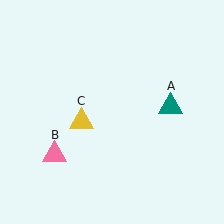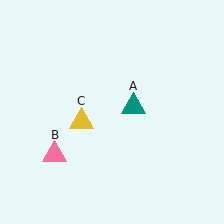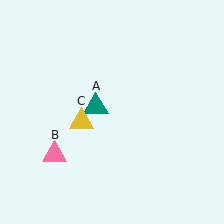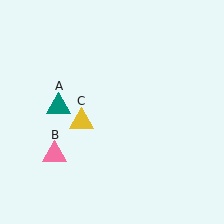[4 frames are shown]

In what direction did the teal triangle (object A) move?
The teal triangle (object A) moved left.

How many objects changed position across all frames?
1 object changed position: teal triangle (object A).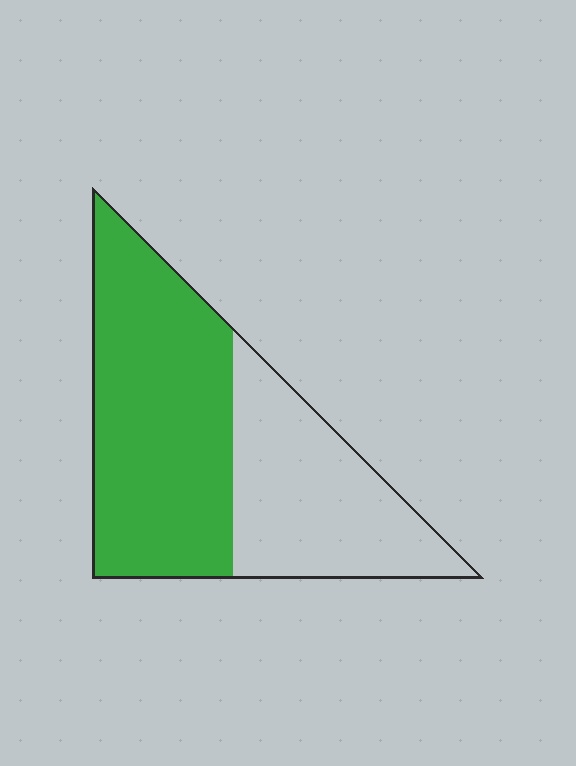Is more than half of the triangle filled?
Yes.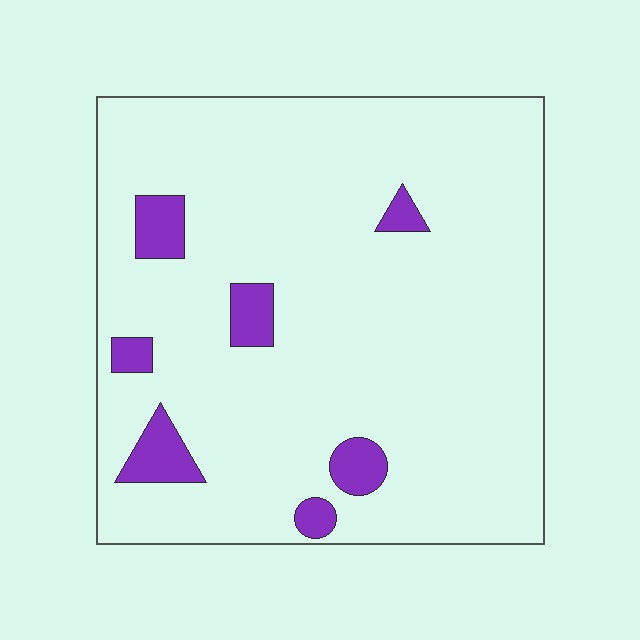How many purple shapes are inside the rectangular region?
7.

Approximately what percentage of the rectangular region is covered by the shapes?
Approximately 10%.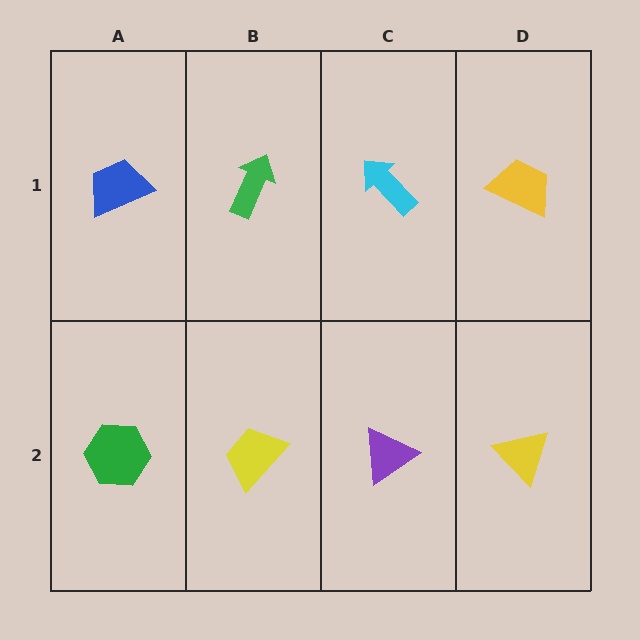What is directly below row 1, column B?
A yellow trapezoid.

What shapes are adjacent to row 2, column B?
A green arrow (row 1, column B), a green hexagon (row 2, column A), a purple triangle (row 2, column C).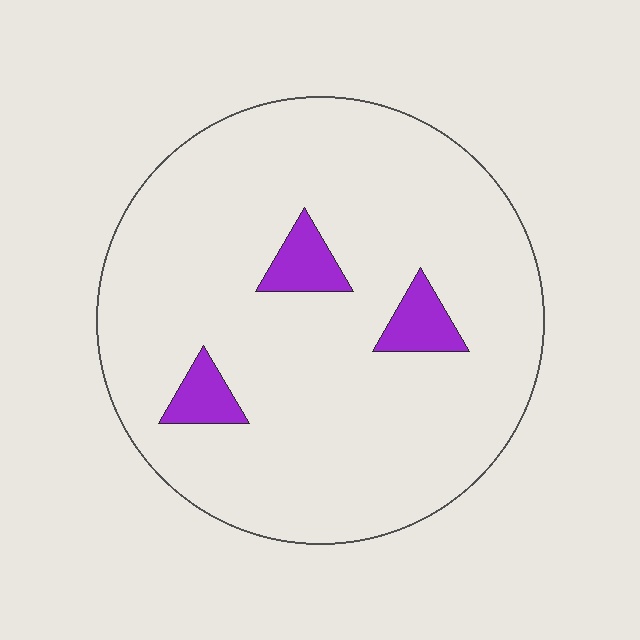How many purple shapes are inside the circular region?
3.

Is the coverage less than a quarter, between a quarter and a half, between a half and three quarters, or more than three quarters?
Less than a quarter.